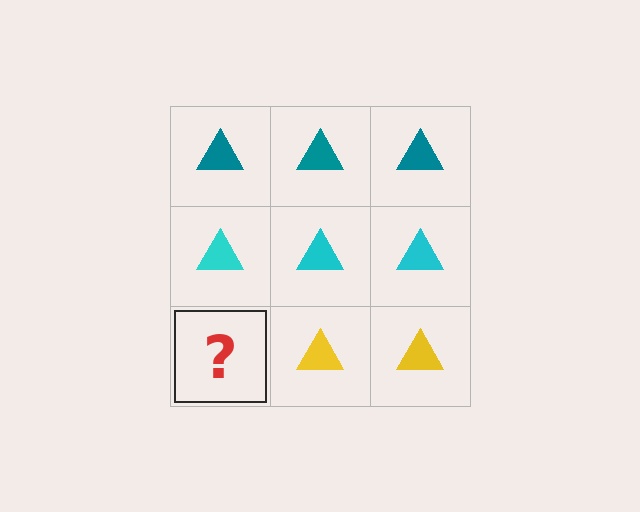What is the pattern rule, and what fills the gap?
The rule is that each row has a consistent color. The gap should be filled with a yellow triangle.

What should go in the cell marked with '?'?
The missing cell should contain a yellow triangle.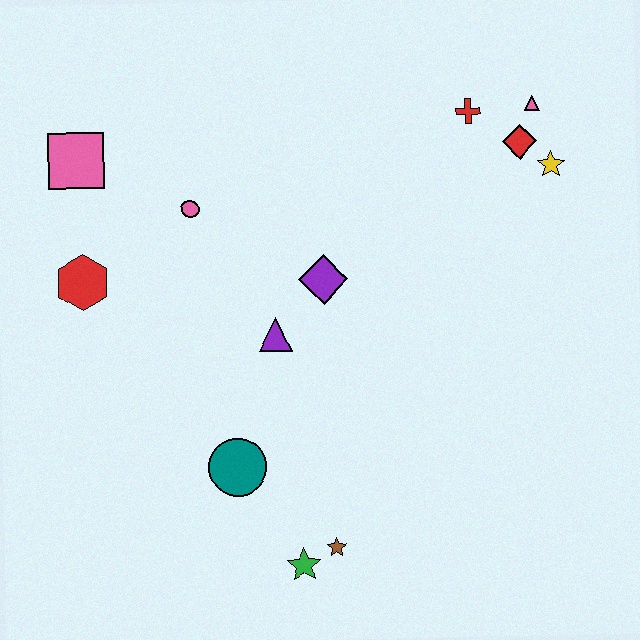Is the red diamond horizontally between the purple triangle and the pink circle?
No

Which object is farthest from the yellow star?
The red hexagon is farthest from the yellow star.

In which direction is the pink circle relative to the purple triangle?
The pink circle is above the purple triangle.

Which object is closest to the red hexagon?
The pink square is closest to the red hexagon.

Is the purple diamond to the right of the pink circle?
Yes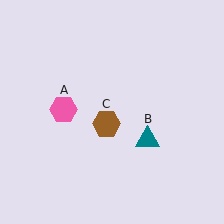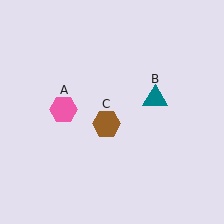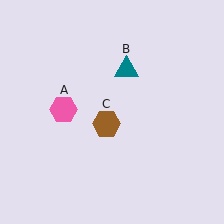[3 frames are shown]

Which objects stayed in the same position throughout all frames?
Pink hexagon (object A) and brown hexagon (object C) remained stationary.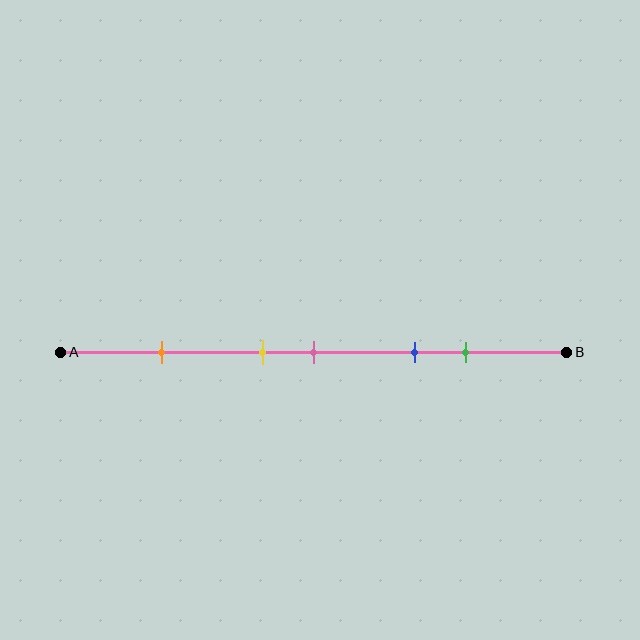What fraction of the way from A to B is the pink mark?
The pink mark is approximately 50% (0.5) of the way from A to B.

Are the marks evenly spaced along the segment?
No, the marks are not evenly spaced.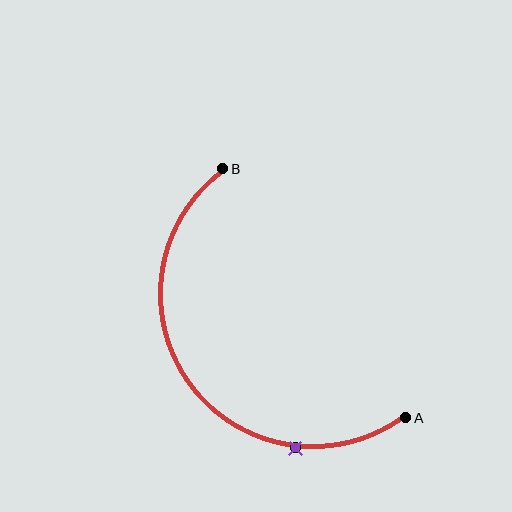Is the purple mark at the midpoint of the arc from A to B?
No. The purple mark lies on the arc but is closer to endpoint A. The arc midpoint would be at the point on the curve equidistant along the arc from both A and B.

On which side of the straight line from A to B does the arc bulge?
The arc bulges below and to the left of the straight line connecting A and B.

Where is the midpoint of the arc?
The arc midpoint is the point on the curve farthest from the straight line joining A and B. It sits below and to the left of that line.